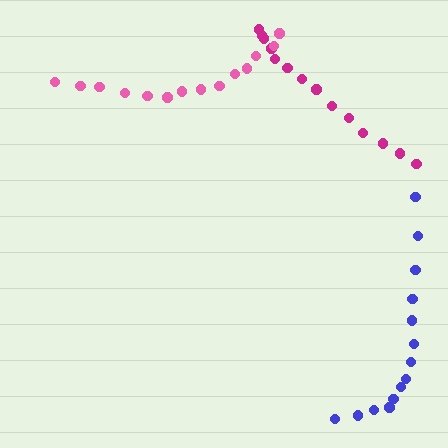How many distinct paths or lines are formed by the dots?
There are 3 distinct paths.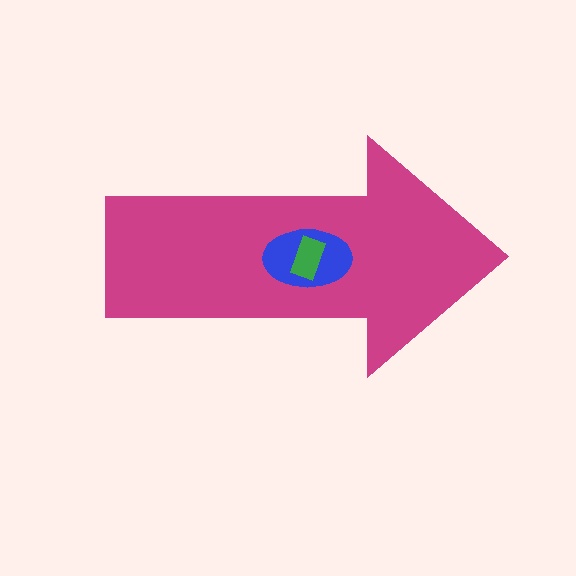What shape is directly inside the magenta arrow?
The blue ellipse.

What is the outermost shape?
The magenta arrow.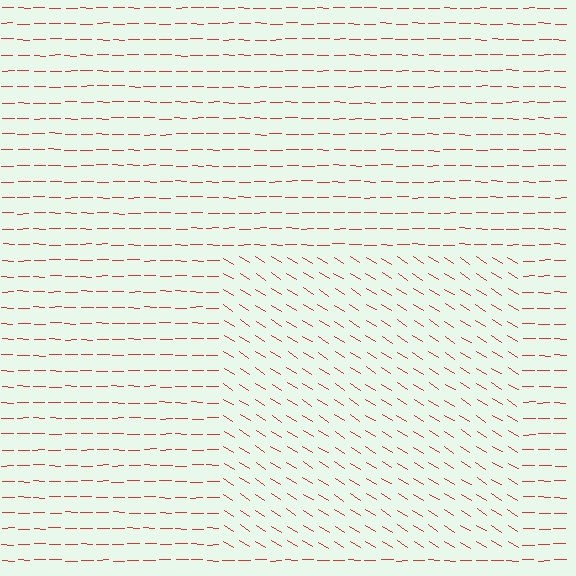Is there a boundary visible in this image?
Yes, there is a texture boundary formed by a change in line orientation.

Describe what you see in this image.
The image is filled with small red line segments. A rectangle region in the image has lines oriented differently from the surrounding lines, creating a visible texture boundary.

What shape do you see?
I see a rectangle.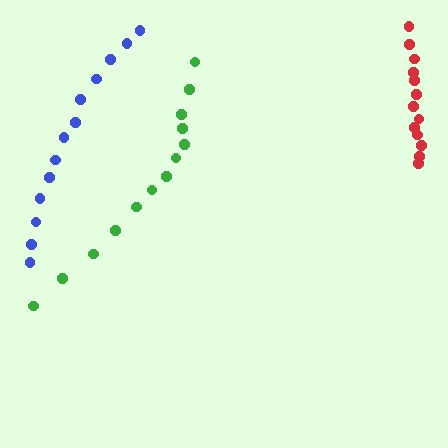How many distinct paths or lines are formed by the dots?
There are 3 distinct paths.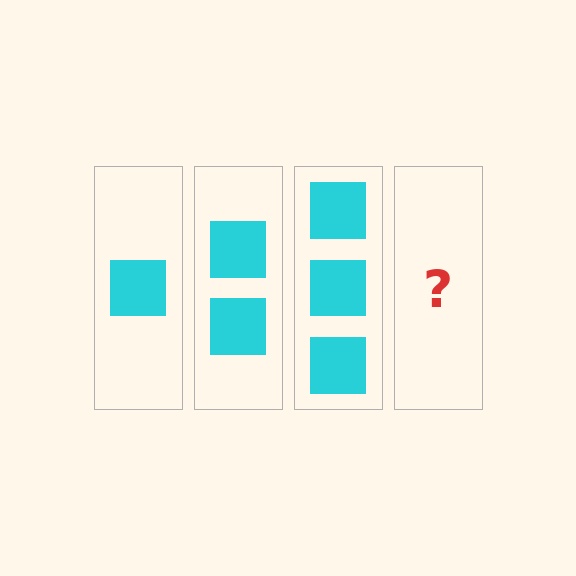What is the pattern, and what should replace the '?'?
The pattern is that each step adds one more square. The '?' should be 4 squares.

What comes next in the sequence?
The next element should be 4 squares.